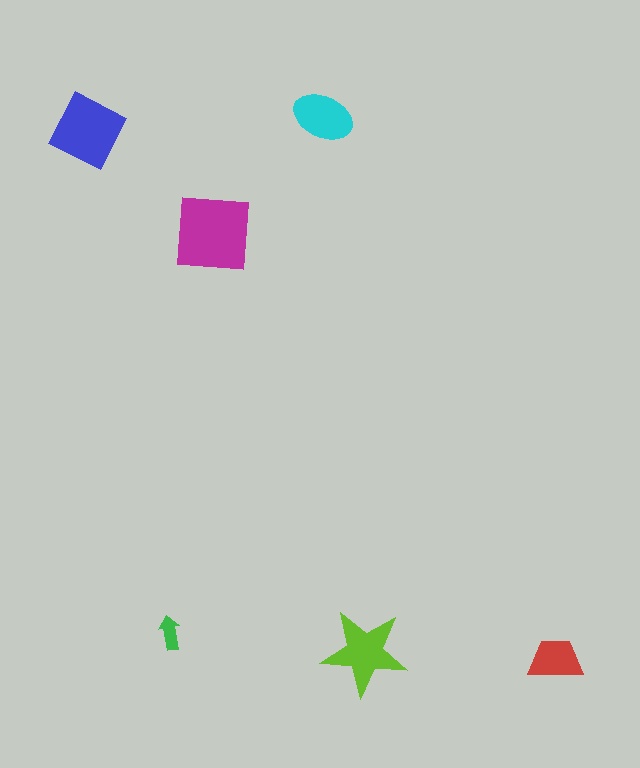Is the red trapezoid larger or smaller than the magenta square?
Smaller.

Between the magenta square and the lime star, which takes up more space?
The magenta square.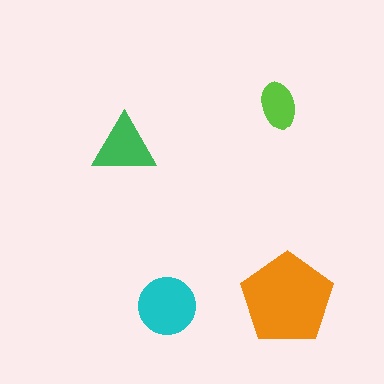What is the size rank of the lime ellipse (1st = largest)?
4th.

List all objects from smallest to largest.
The lime ellipse, the green triangle, the cyan circle, the orange pentagon.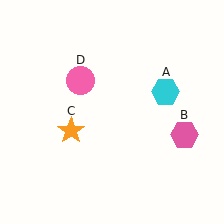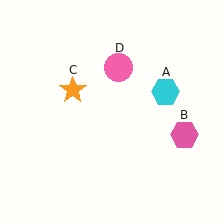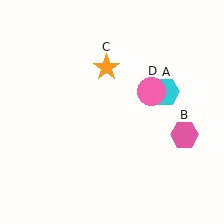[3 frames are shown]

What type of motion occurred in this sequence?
The orange star (object C), pink circle (object D) rotated clockwise around the center of the scene.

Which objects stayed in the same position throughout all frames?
Cyan hexagon (object A) and pink hexagon (object B) remained stationary.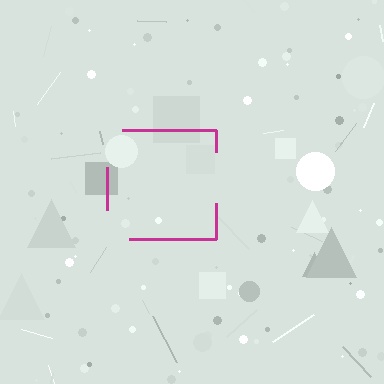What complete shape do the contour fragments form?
The contour fragments form a square.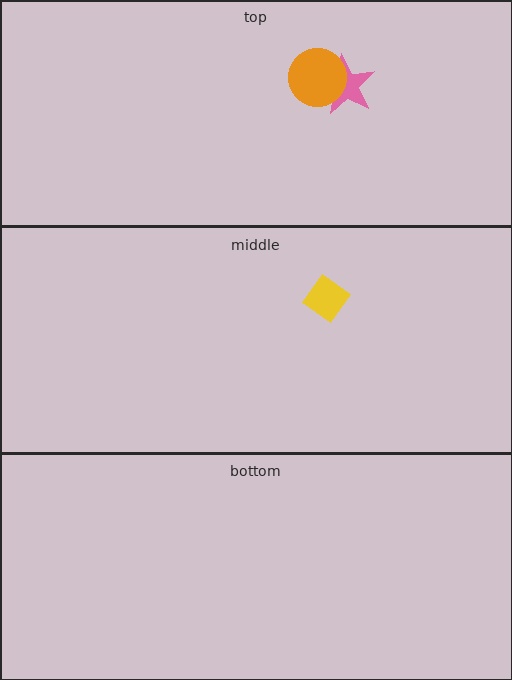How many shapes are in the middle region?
1.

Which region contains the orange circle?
The top region.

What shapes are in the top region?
The pink star, the orange circle.